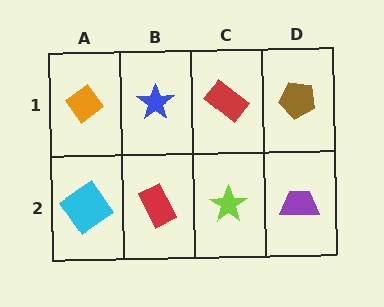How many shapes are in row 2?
4 shapes.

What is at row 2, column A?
A cyan diamond.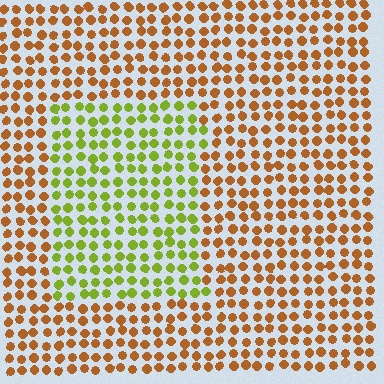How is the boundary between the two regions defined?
The boundary is defined purely by a slight shift in hue (about 56 degrees). Spacing, size, and orientation are identical on both sides.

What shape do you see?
I see a rectangle.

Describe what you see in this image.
The image is filled with small brown elements in a uniform arrangement. A rectangle-shaped region is visible where the elements are tinted to a slightly different hue, forming a subtle color boundary.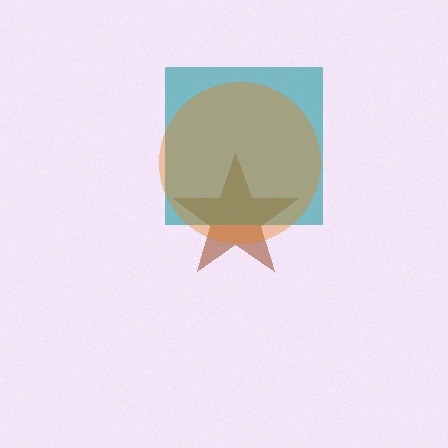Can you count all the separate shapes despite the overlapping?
Yes, there are 3 separate shapes.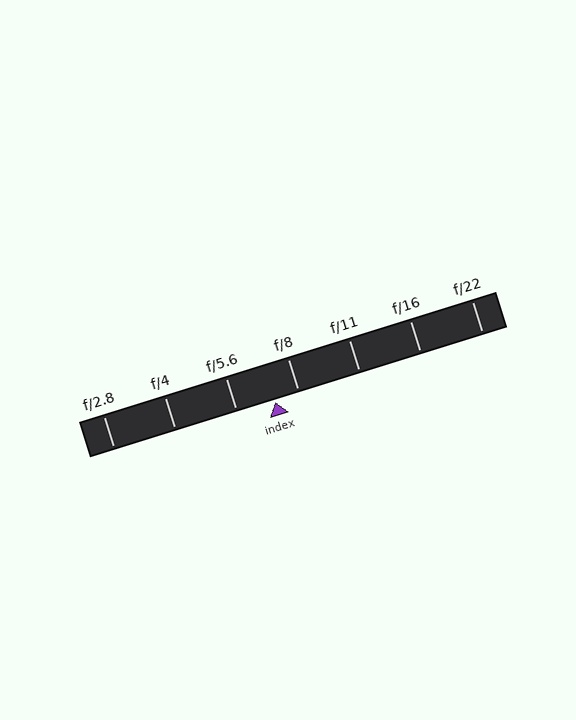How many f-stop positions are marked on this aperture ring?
There are 7 f-stop positions marked.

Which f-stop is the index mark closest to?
The index mark is closest to f/8.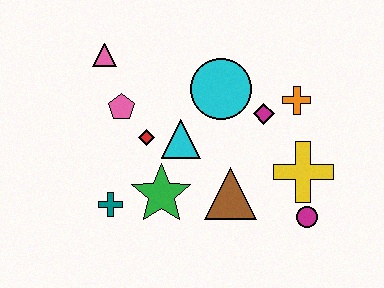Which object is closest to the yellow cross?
The magenta circle is closest to the yellow cross.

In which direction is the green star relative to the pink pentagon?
The green star is below the pink pentagon.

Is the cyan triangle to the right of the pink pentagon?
Yes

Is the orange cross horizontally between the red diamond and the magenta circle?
Yes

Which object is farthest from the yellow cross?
The pink triangle is farthest from the yellow cross.